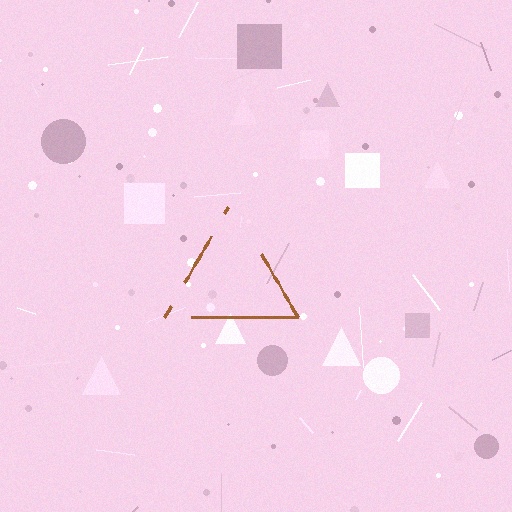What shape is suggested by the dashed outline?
The dashed outline suggests a triangle.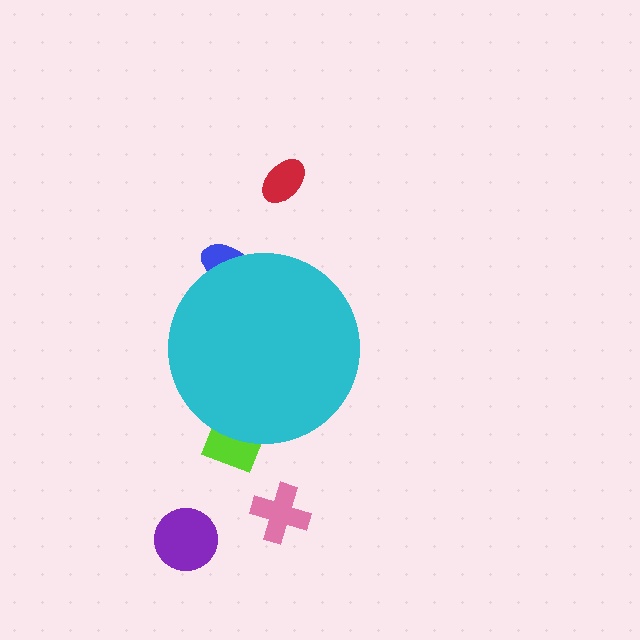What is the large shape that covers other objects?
A cyan circle.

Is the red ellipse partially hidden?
No, the red ellipse is fully visible.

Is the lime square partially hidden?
Yes, the lime square is partially hidden behind the cyan circle.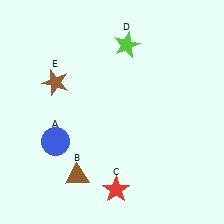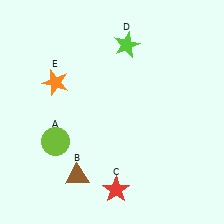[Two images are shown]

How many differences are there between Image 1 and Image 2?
There are 2 differences between the two images.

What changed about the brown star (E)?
In Image 1, E is brown. In Image 2, it changed to orange.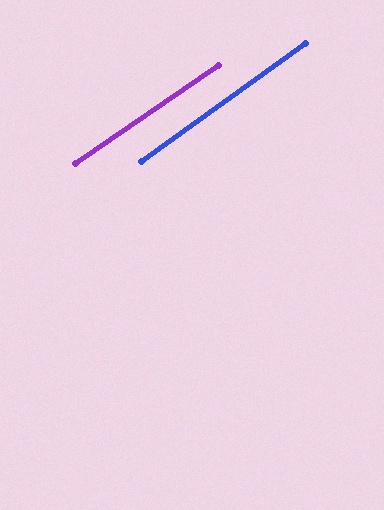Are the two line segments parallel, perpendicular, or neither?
Parallel — their directions differ by only 1.2°.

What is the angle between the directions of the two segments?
Approximately 1 degree.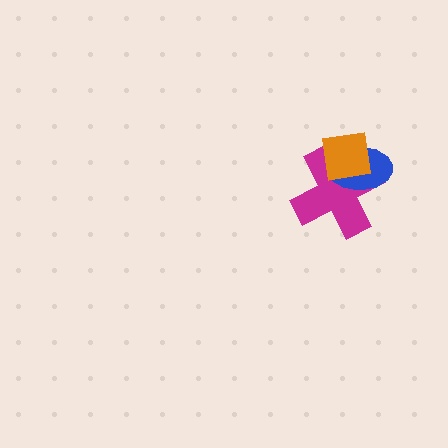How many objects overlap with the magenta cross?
2 objects overlap with the magenta cross.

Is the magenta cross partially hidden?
Yes, it is partially covered by another shape.